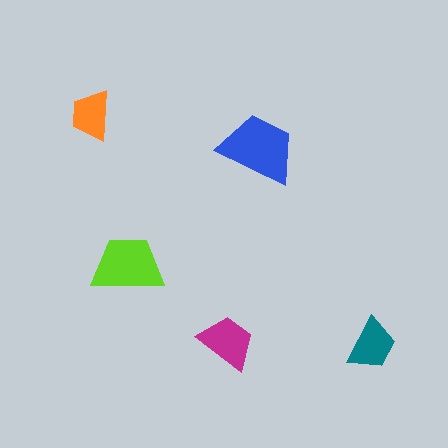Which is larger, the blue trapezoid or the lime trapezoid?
The blue one.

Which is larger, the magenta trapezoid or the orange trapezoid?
The magenta one.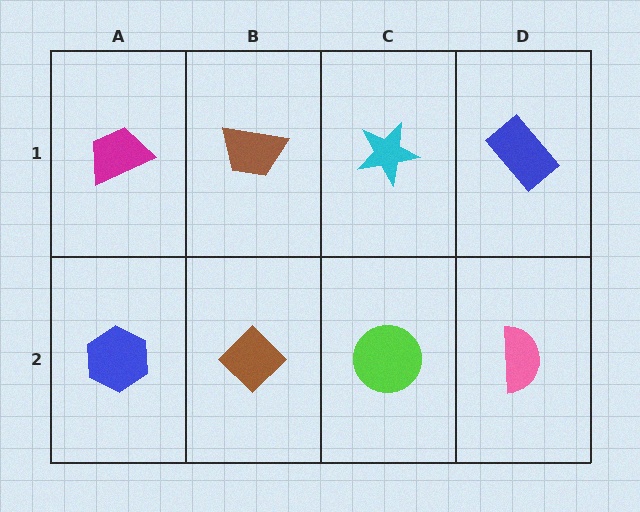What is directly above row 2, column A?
A magenta trapezoid.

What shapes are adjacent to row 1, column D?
A pink semicircle (row 2, column D), a cyan star (row 1, column C).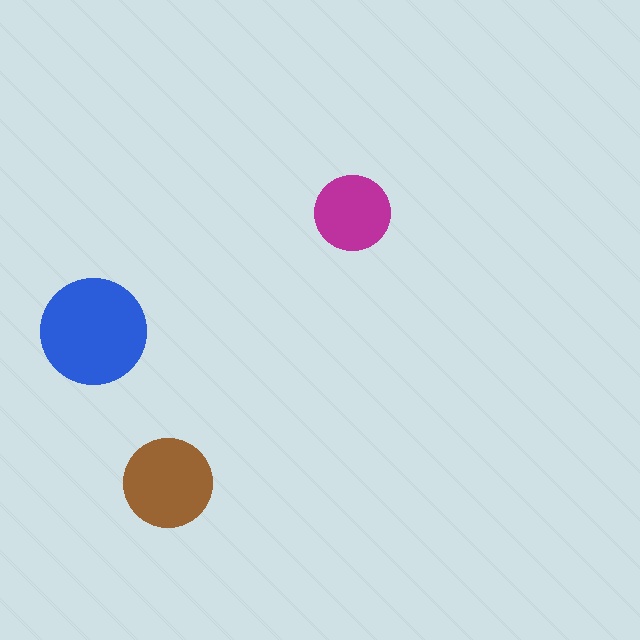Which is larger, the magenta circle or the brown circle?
The brown one.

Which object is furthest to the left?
The blue circle is leftmost.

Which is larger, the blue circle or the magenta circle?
The blue one.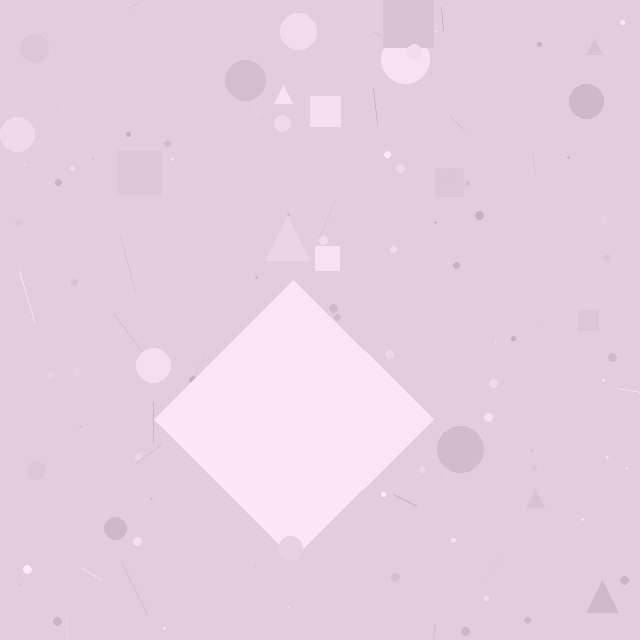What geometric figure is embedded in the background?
A diamond is embedded in the background.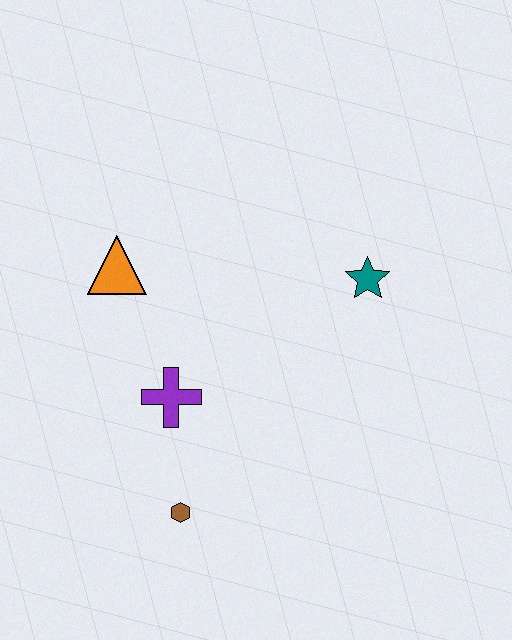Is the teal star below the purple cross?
No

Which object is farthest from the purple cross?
The teal star is farthest from the purple cross.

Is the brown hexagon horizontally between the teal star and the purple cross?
Yes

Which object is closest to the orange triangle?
The purple cross is closest to the orange triangle.